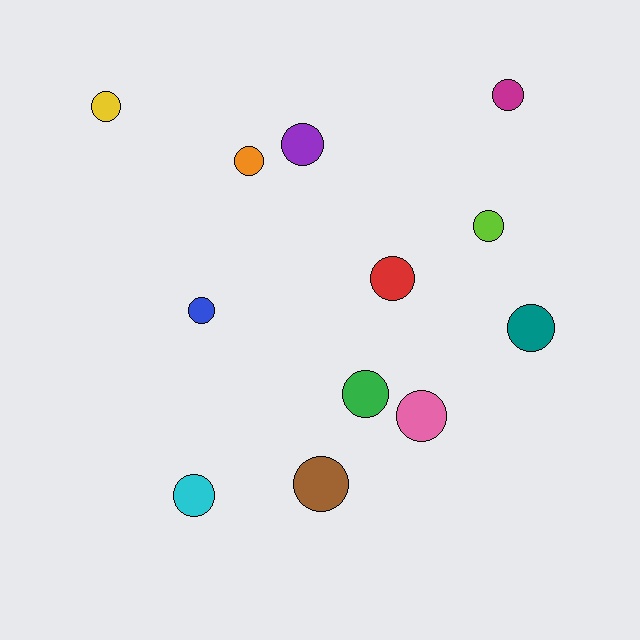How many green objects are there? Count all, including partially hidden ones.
There is 1 green object.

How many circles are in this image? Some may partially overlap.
There are 12 circles.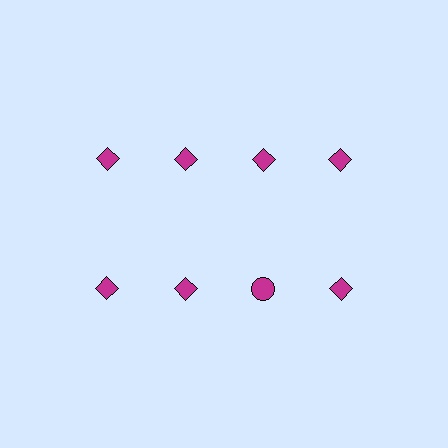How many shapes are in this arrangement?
There are 8 shapes arranged in a grid pattern.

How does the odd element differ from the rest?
It has a different shape: circle instead of diamond.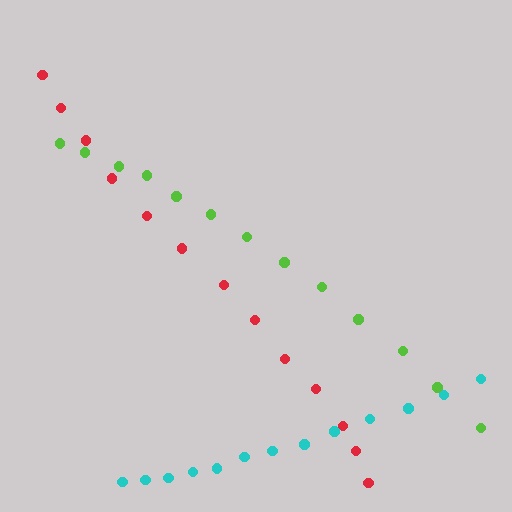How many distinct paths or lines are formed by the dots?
There are 3 distinct paths.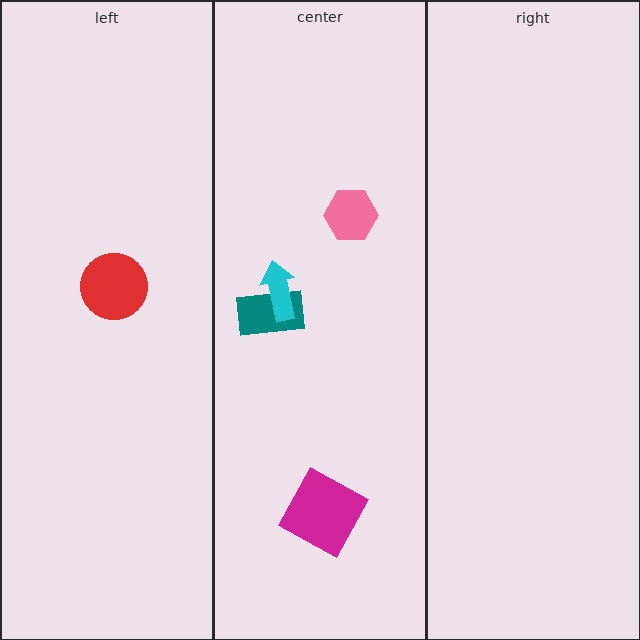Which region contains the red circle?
The left region.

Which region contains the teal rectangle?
The center region.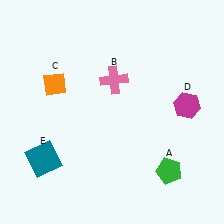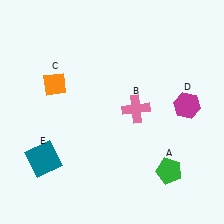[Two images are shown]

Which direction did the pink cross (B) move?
The pink cross (B) moved down.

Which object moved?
The pink cross (B) moved down.